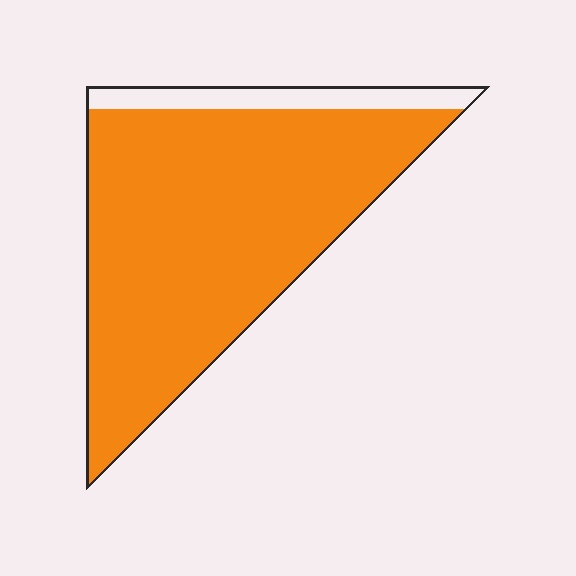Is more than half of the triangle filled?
Yes.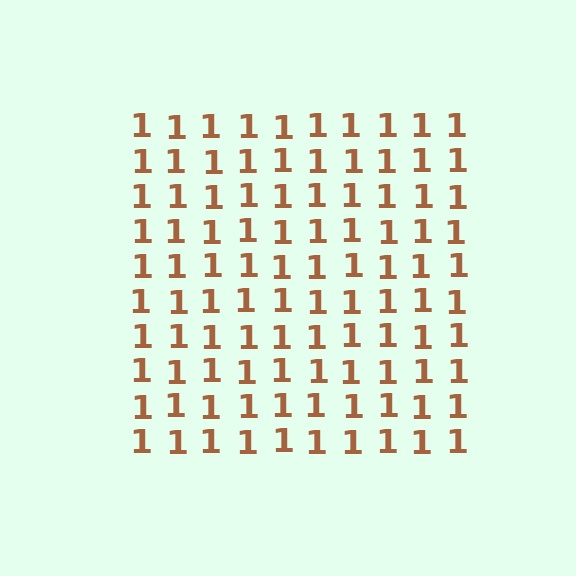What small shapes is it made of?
It is made of small digit 1's.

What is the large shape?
The large shape is a square.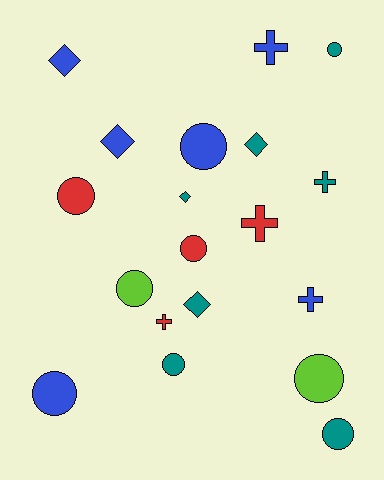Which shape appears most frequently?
Circle, with 9 objects.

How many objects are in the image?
There are 19 objects.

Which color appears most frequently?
Teal, with 7 objects.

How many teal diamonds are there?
There are 3 teal diamonds.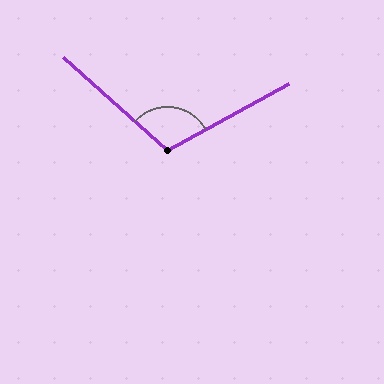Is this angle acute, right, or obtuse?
It is obtuse.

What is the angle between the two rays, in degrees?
Approximately 110 degrees.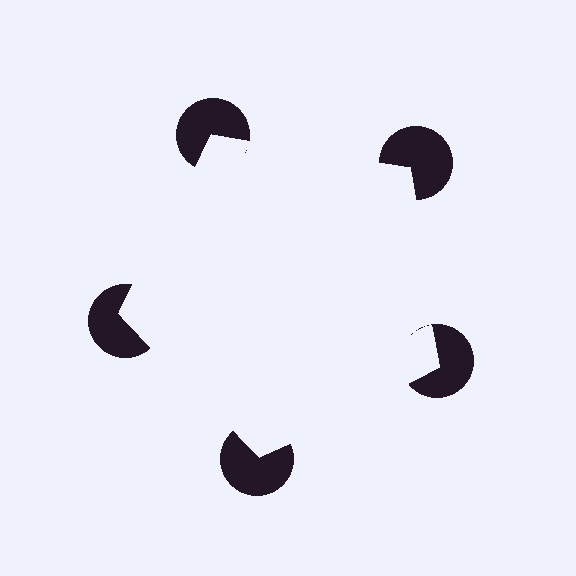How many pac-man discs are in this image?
There are 5 — one at each vertex of the illusory pentagon.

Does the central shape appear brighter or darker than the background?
It typically appears slightly brighter than the background, even though no actual brightness change is drawn.